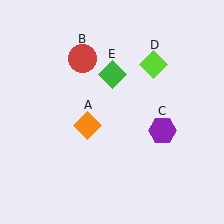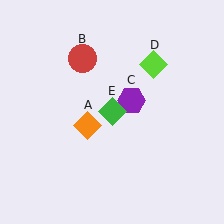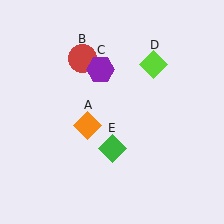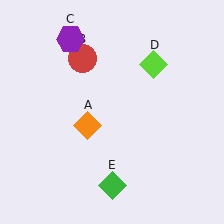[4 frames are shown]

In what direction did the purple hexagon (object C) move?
The purple hexagon (object C) moved up and to the left.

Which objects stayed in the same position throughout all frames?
Orange diamond (object A) and red circle (object B) and lime diamond (object D) remained stationary.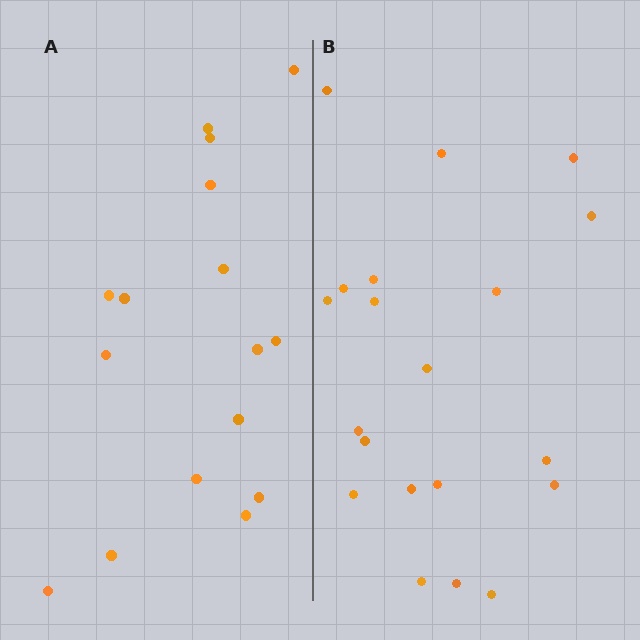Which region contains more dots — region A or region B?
Region B (the right region) has more dots.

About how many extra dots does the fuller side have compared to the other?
Region B has about 4 more dots than region A.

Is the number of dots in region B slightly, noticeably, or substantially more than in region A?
Region B has noticeably more, but not dramatically so. The ratio is roughly 1.2 to 1.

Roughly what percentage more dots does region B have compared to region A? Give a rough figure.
About 25% more.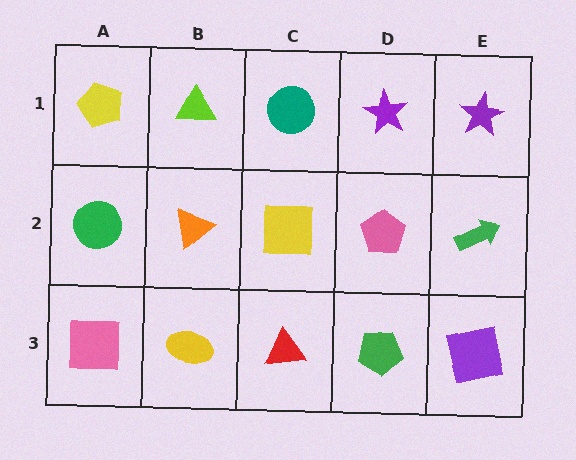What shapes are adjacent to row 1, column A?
A green circle (row 2, column A), a lime triangle (row 1, column B).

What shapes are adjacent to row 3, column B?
An orange triangle (row 2, column B), a pink square (row 3, column A), a red triangle (row 3, column C).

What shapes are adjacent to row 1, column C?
A yellow square (row 2, column C), a lime triangle (row 1, column B), a purple star (row 1, column D).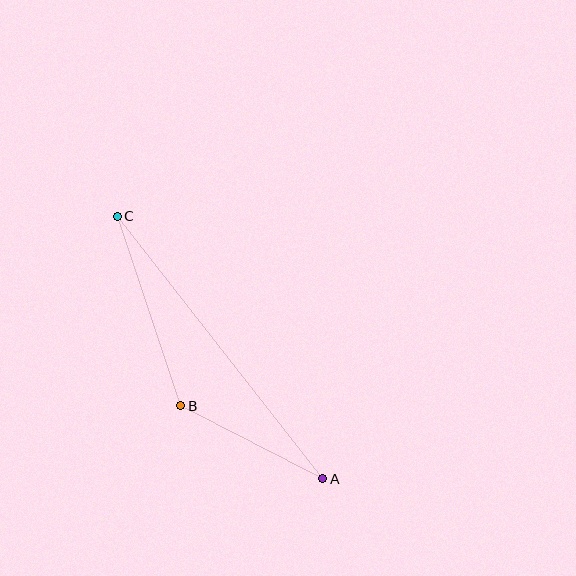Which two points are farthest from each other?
Points A and C are farthest from each other.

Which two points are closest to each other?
Points A and B are closest to each other.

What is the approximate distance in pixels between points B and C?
The distance between B and C is approximately 200 pixels.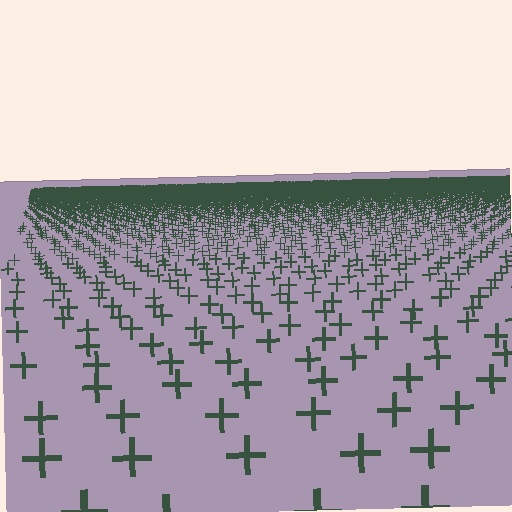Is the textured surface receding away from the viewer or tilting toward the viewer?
The surface is receding away from the viewer. Texture elements get smaller and denser toward the top.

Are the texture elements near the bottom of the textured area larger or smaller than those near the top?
Larger. Near the bottom, elements are closer to the viewer and appear at a bigger on-screen size.